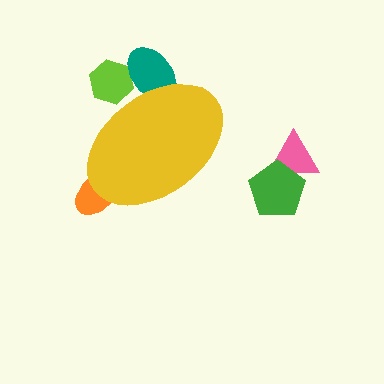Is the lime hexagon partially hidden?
Yes, the lime hexagon is partially hidden behind the yellow ellipse.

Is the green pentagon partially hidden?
No, the green pentagon is fully visible.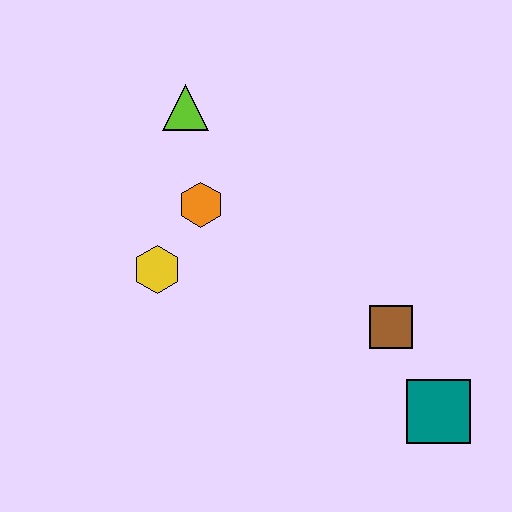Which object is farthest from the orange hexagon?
The teal square is farthest from the orange hexagon.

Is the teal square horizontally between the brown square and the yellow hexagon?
No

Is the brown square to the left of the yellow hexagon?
No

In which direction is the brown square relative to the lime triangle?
The brown square is below the lime triangle.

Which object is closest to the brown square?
The teal square is closest to the brown square.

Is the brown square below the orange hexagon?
Yes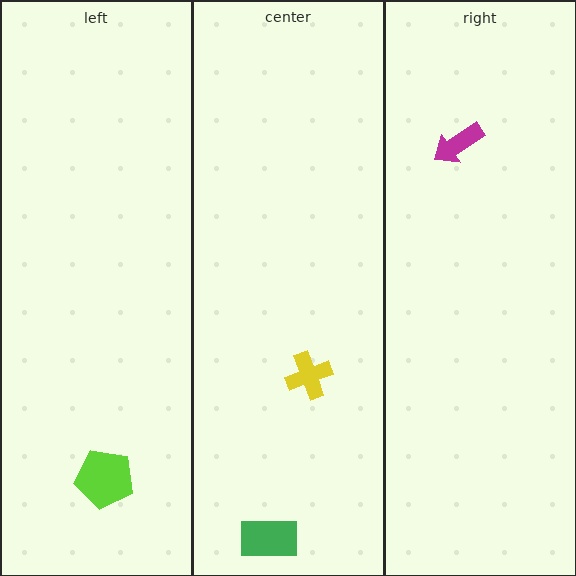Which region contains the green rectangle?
The center region.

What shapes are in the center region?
The green rectangle, the yellow cross.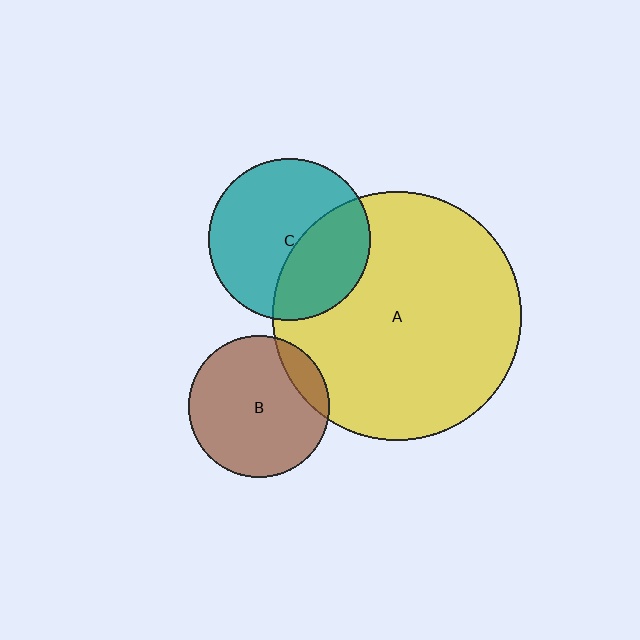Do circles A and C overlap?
Yes.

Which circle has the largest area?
Circle A (yellow).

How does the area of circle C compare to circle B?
Approximately 1.3 times.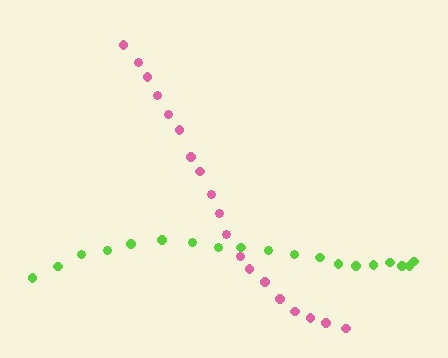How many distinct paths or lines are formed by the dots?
There are 2 distinct paths.